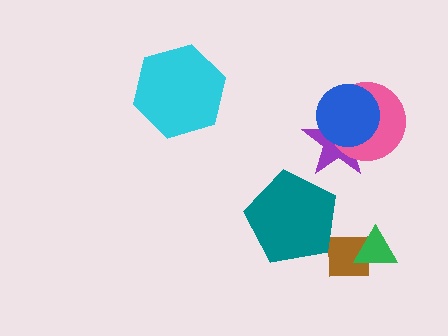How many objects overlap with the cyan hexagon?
0 objects overlap with the cyan hexagon.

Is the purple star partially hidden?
Yes, it is partially covered by another shape.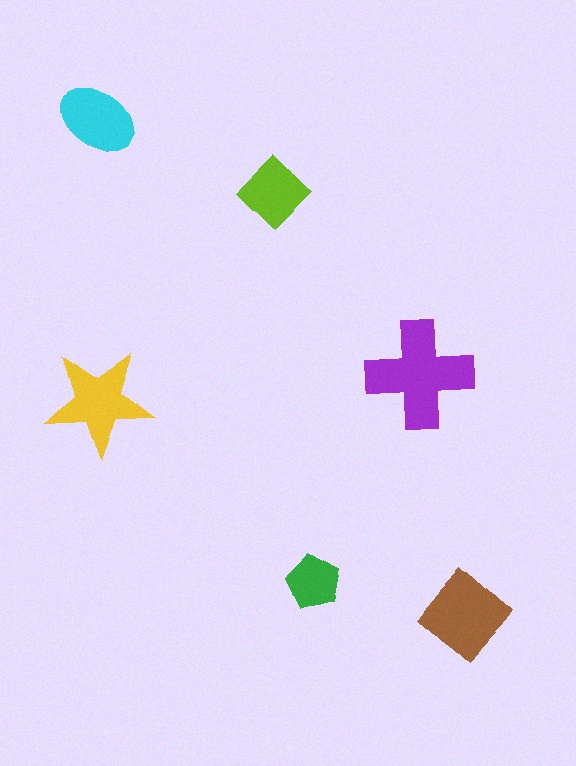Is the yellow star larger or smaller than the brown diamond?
Smaller.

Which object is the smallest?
The green pentagon.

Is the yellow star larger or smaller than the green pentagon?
Larger.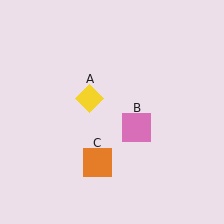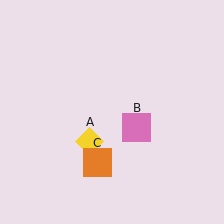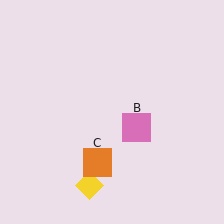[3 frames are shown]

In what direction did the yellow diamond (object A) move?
The yellow diamond (object A) moved down.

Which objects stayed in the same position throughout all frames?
Pink square (object B) and orange square (object C) remained stationary.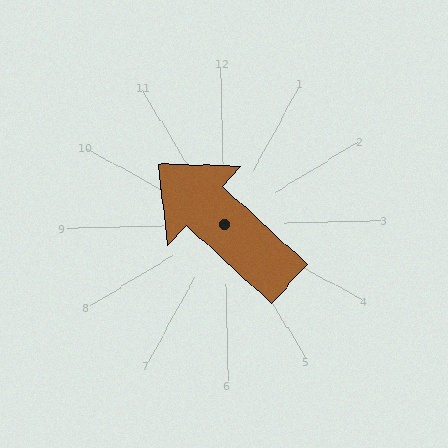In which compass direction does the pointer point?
Northwest.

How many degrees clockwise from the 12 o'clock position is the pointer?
Approximately 314 degrees.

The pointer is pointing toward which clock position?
Roughly 10 o'clock.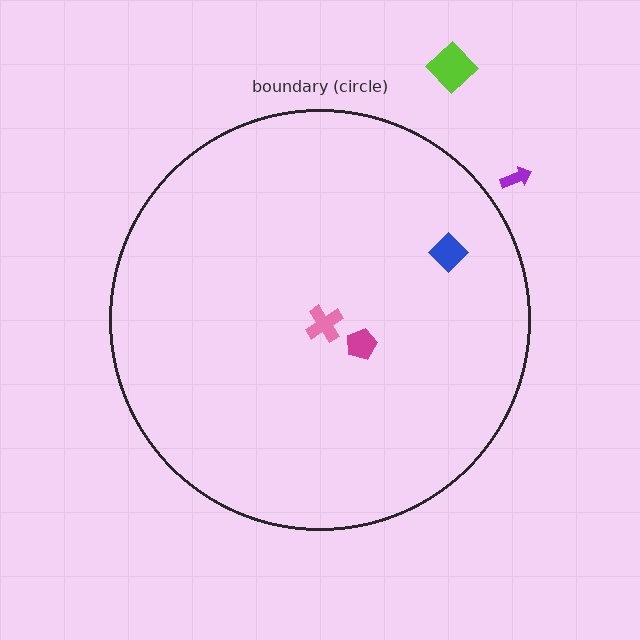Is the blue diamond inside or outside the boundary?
Inside.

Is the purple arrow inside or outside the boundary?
Outside.